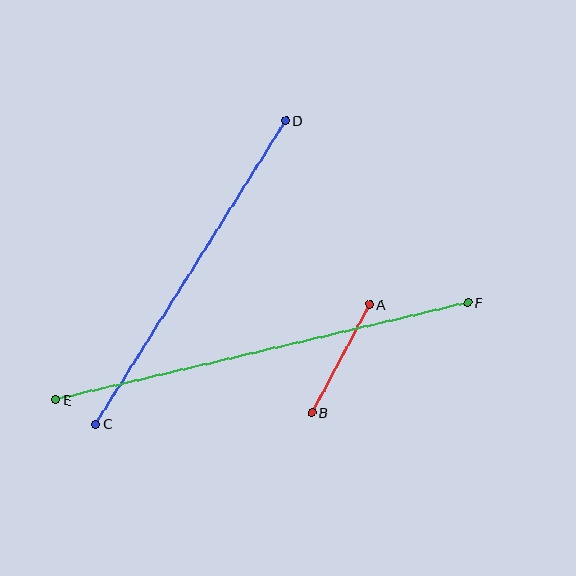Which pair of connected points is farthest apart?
Points E and F are farthest apart.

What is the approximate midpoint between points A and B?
The midpoint is at approximately (341, 358) pixels.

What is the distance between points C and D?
The distance is approximately 358 pixels.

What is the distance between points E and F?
The distance is approximately 423 pixels.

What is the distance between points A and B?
The distance is approximately 123 pixels.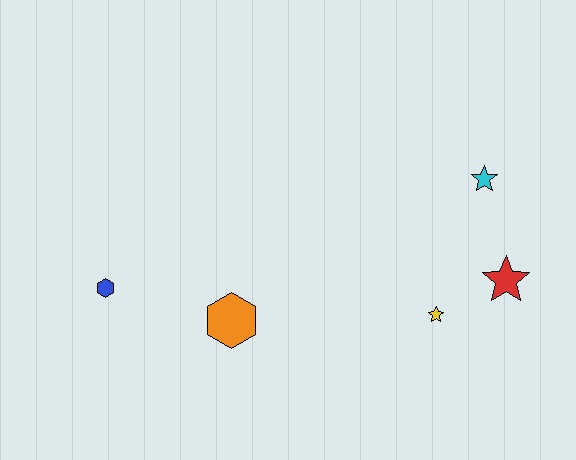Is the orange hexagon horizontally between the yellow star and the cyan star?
No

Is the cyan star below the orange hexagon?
No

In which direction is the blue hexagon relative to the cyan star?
The blue hexagon is to the left of the cyan star.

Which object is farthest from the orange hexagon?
The cyan star is farthest from the orange hexagon.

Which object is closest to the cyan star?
The red star is closest to the cyan star.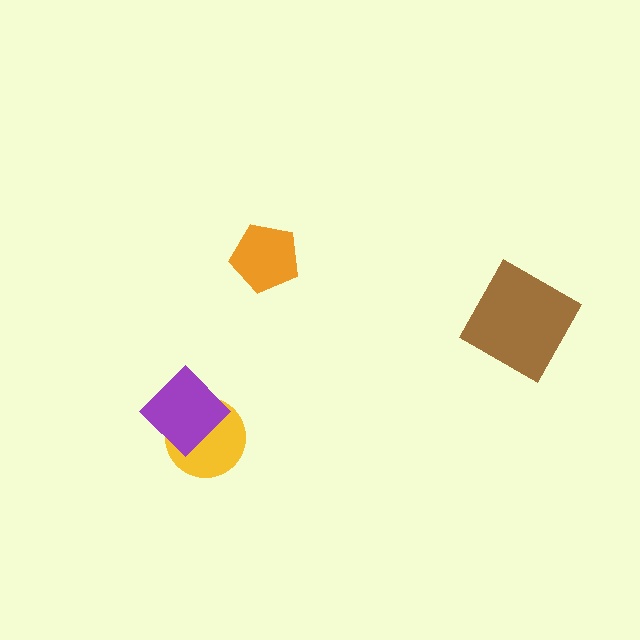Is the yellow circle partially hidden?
Yes, it is partially covered by another shape.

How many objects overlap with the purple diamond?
1 object overlaps with the purple diamond.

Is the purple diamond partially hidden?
No, no other shape covers it.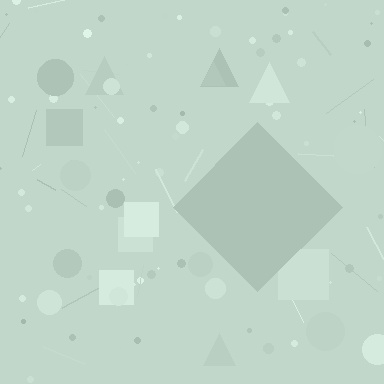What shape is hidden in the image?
A diamond is hidden in the image.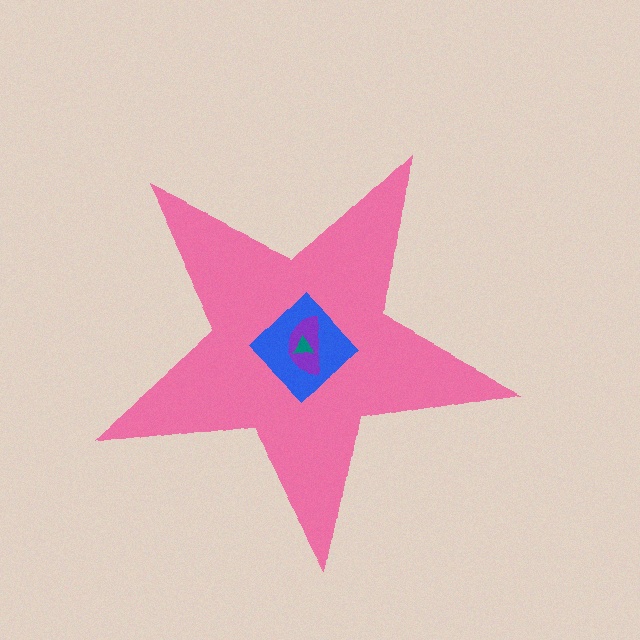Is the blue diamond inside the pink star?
Yes.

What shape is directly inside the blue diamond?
The purple semicircle.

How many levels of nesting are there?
4.